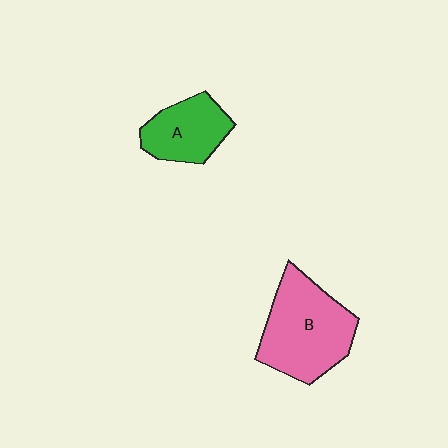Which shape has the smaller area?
Shape A (green).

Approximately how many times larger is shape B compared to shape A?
Approximately 1.6 times.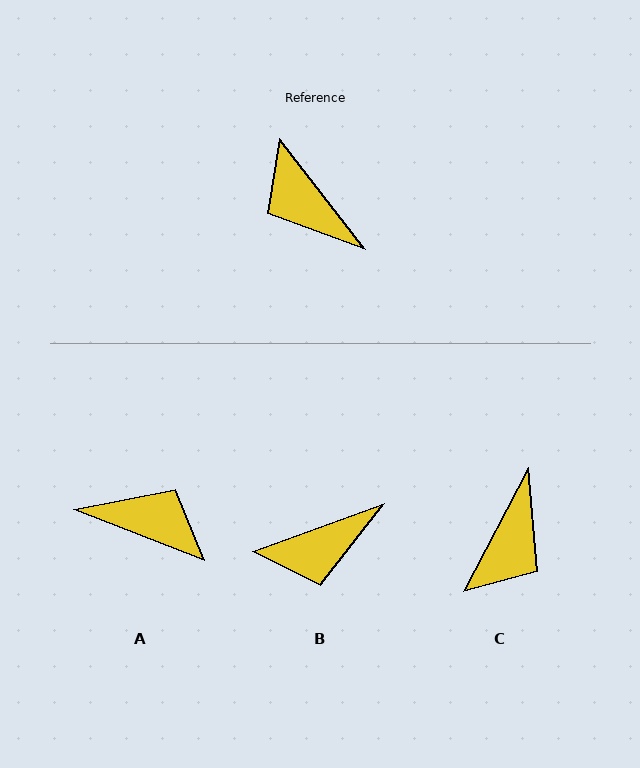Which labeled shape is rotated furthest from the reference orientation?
A, about 149 degrees away.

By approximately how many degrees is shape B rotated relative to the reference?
Approximately 72 degrees counter-clockwise.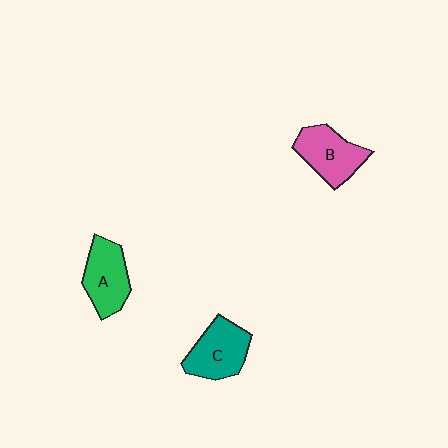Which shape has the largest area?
Shape C (teal).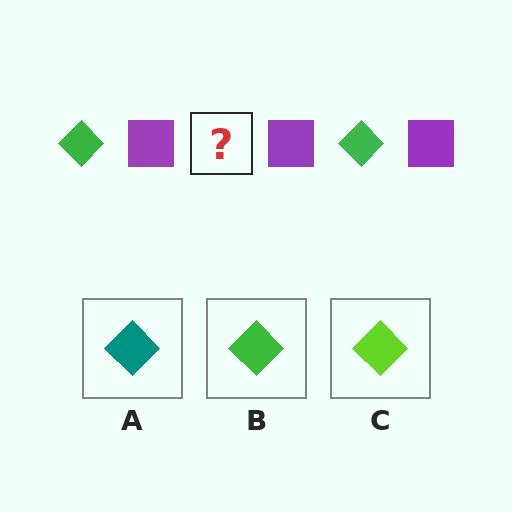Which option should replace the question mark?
Option B.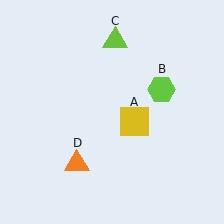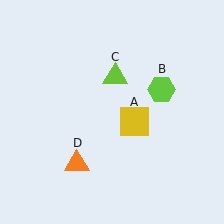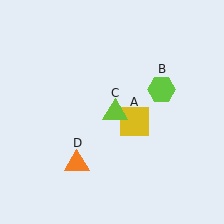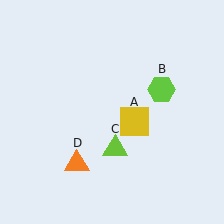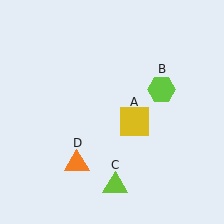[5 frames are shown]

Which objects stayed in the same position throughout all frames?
Yellow square (object A) and lime hexagon (object B) and orange triangle (object D) remained stationary.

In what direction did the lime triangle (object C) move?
The lime triangle (object C) moved down.